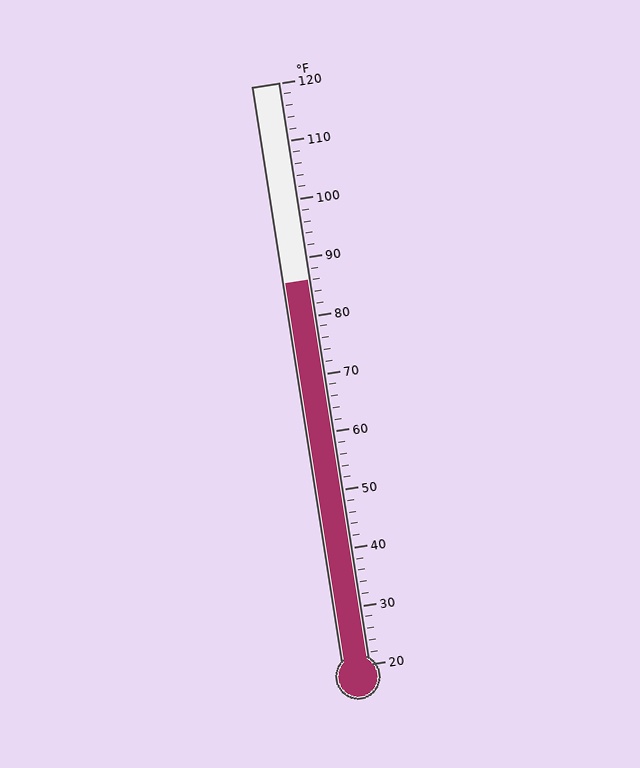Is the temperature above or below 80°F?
The temperature is above 80°F.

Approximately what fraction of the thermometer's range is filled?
The thermometer is filled to approximately 65% of its range.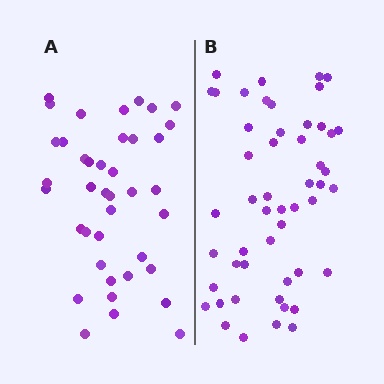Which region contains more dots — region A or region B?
Region B (the right region) has more dots.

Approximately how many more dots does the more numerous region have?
Region B has roughly 12 or so more dots than region A.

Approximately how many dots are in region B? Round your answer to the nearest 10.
About 50 dots. (The exact count is 51, which rounds to 50.)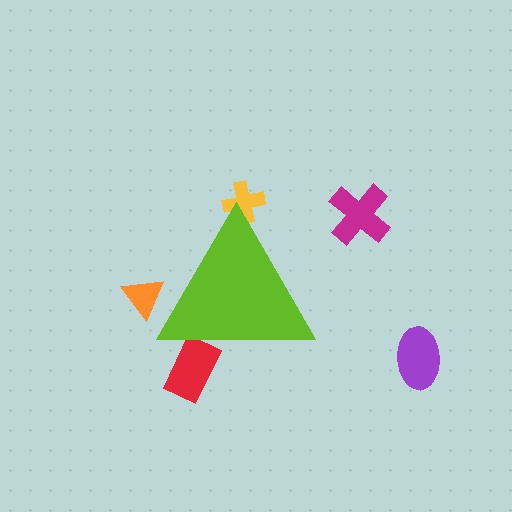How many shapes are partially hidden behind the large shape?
3 shapes are partially hidden.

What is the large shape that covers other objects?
A lime triangle.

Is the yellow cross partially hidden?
Yes, the yellow cross is partially hidden behind the lime triangle.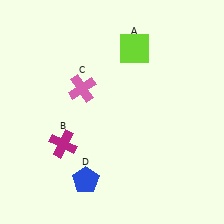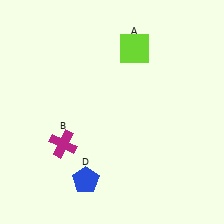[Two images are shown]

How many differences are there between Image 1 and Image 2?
There is 1 difference between the two images.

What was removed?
The pink cross (C) was removed in Image 2.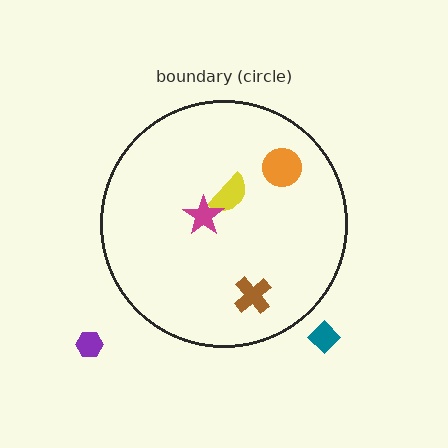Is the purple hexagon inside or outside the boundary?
Outside.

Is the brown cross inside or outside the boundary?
Inside.